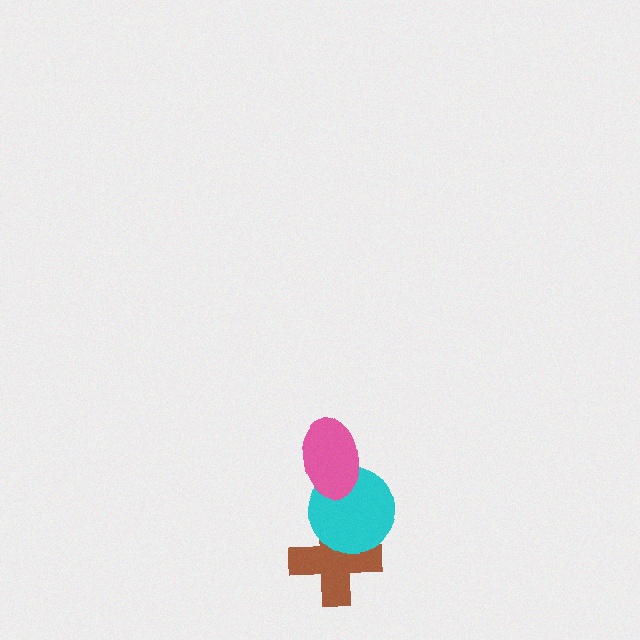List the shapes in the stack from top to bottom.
From top to bottom: the pink ellipse, the cyan circle, the brown cross.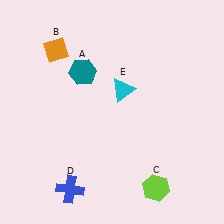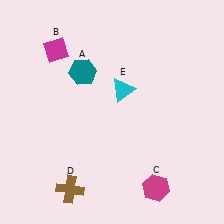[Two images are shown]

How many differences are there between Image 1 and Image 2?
There are 3 differences between the two images.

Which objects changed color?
B changed from orange to magenta. C changed from lime to magenta. D changed from blue to brown.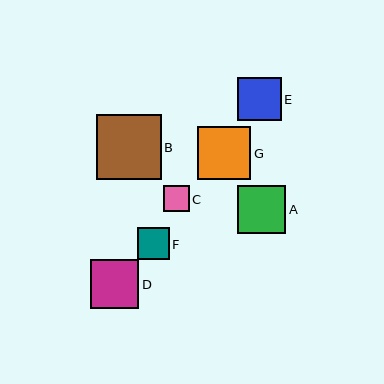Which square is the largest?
Square B is the largest with a size of approximately 65 pixels.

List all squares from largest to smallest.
From largest to smallest: B, G, D, A, E, F, C.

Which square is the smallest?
Square C is the smallest with a size of approximately 26 pixels.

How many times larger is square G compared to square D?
Square G is approximately 1.1 times the size of square D.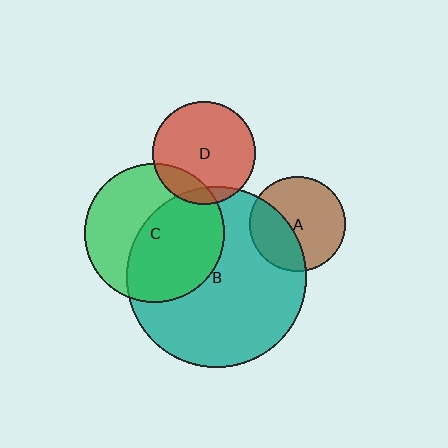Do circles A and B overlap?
Yes.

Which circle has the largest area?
Circle B (teal).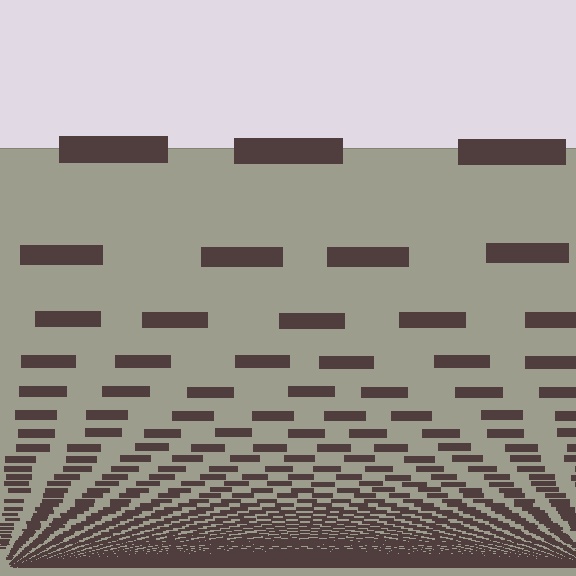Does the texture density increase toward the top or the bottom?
Density increases toward the bottom.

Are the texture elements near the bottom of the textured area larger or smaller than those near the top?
Smaller. The gradient is inverted — elements near the bottom are smaller and denser.